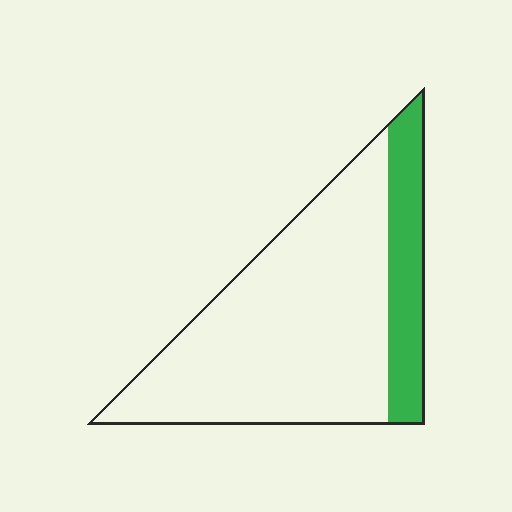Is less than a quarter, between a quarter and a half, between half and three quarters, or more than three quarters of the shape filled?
Less than a quarter.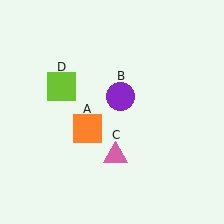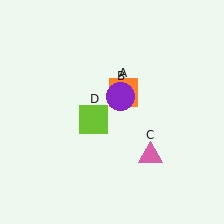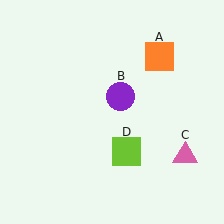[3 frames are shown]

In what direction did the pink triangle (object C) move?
The pink triangle (object C) moved right.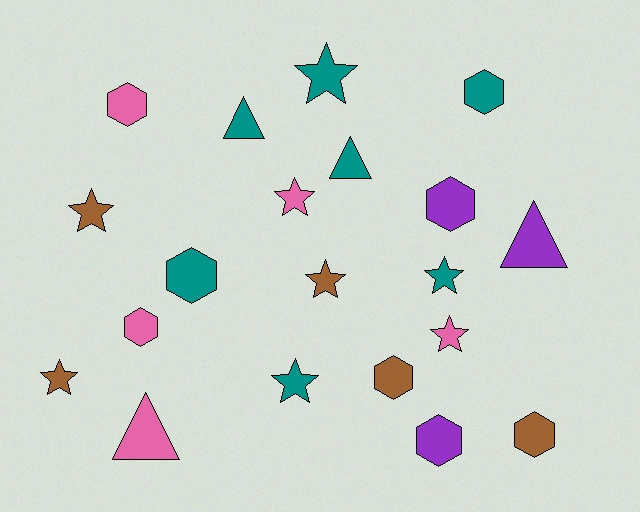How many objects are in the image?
There are 20 objects.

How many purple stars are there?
There are no purple stars.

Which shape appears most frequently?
Hexagon, with 8 objects.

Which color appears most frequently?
Teal, with 7 objects.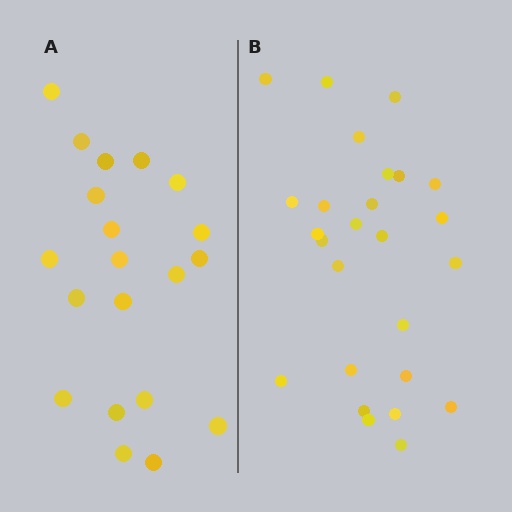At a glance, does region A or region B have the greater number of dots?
Region B (the right region) has more dots.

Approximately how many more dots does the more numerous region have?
Region B has about 6 more dots than region A.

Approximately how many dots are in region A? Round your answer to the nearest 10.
About 20 dots.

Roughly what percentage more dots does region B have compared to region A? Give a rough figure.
About 30% more.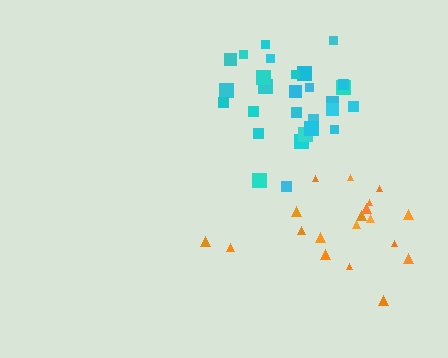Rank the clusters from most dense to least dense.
cyan, orange.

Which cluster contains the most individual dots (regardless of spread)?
Cyan (29).